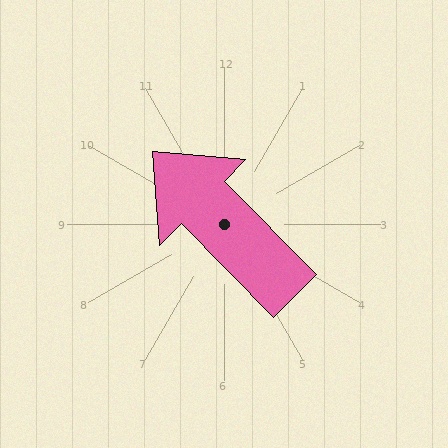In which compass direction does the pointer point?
Northwest.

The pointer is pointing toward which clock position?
Roughly 11 o'clock.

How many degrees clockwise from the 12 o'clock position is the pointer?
Approximately 315 degrees.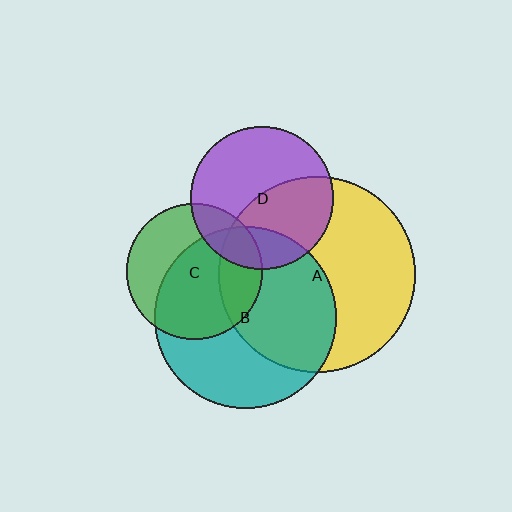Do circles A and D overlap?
Yes.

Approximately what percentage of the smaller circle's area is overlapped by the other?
Approximately 45%.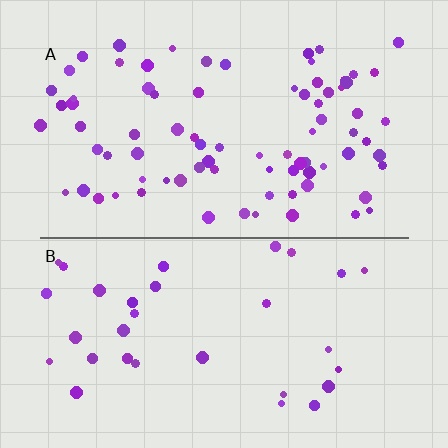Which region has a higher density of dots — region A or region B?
A (the top).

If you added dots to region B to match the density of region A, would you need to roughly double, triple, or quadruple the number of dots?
Approximately double.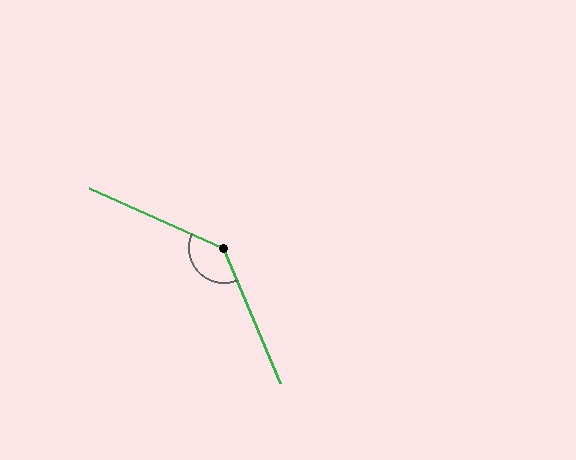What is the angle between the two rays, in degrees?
Approximately 136 degrees.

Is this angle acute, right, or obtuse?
It is obtuse.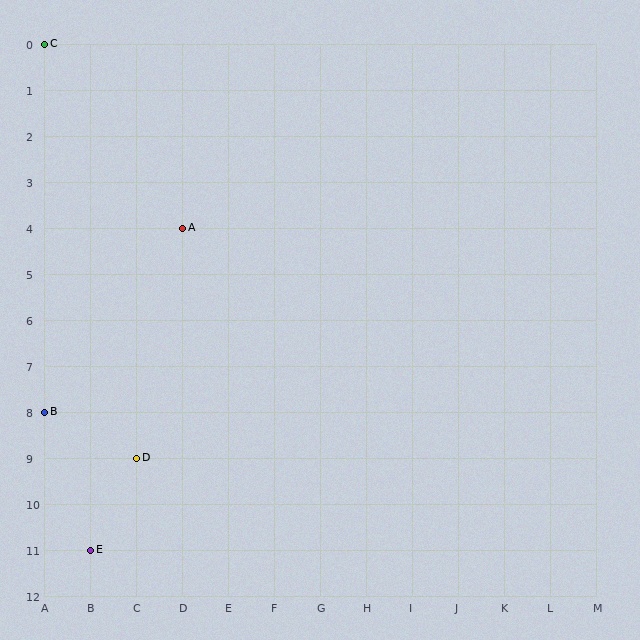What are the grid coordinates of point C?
Point C is at grid coordinates (A, 0).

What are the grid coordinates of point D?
Point D is at grid coordinates (C, 9).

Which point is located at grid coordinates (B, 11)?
Point E is at (B, 11).